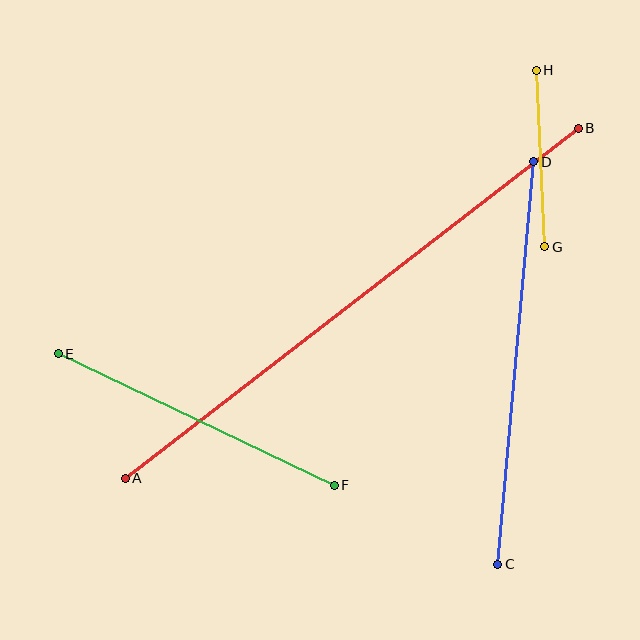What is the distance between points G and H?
The distance is approximately 177 pixels.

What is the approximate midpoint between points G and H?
The midpoint is at approximately (541, 158) pixels.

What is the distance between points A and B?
The distance is approximately 572 pixels.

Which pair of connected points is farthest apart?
Points A and B are farthest apart.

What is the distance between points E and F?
The distance is approximately 306 pixels.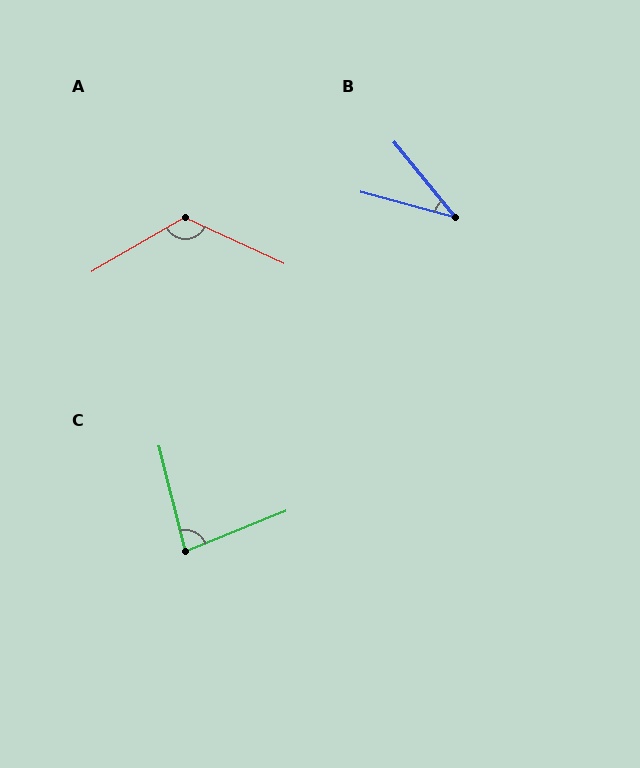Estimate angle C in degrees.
Approximately 82 degrees.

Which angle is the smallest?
B, at approximately 36 degrees.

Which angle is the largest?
A, at approximately 125 degrees.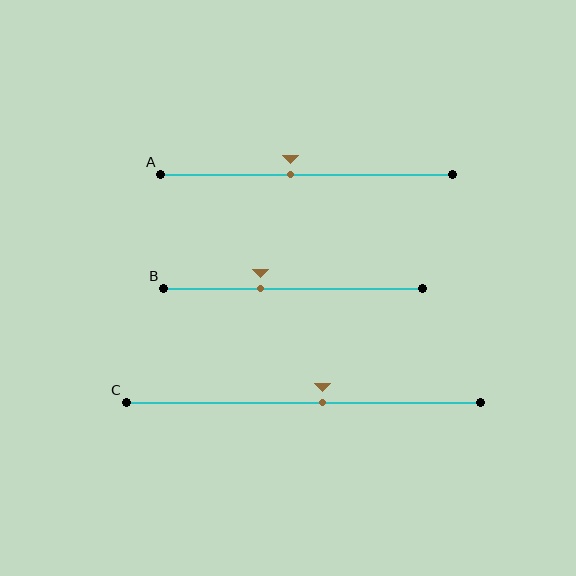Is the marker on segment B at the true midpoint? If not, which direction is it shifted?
No, the marker on segment B is shifted to the left by about 13% of the segment length.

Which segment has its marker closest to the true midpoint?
Segment C has its marker closest to the true midpoint.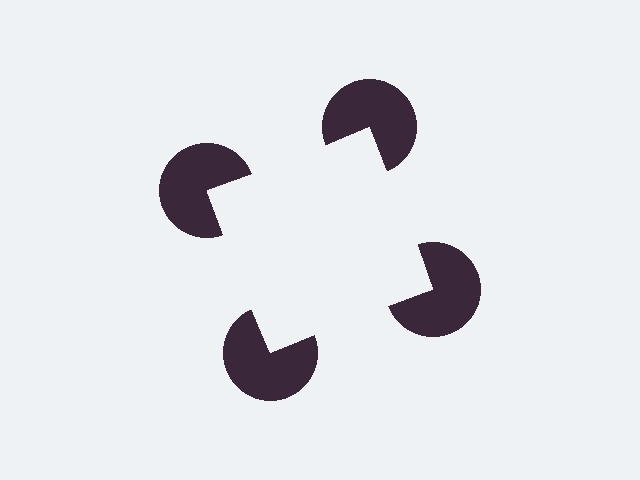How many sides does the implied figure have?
4 sides.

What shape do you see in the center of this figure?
An illusory square — its edges are inferred from the aligned wedge cuts in the pac-man discs, not physically drawn.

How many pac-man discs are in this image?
There are 4 — one at each vertex of the illusory square.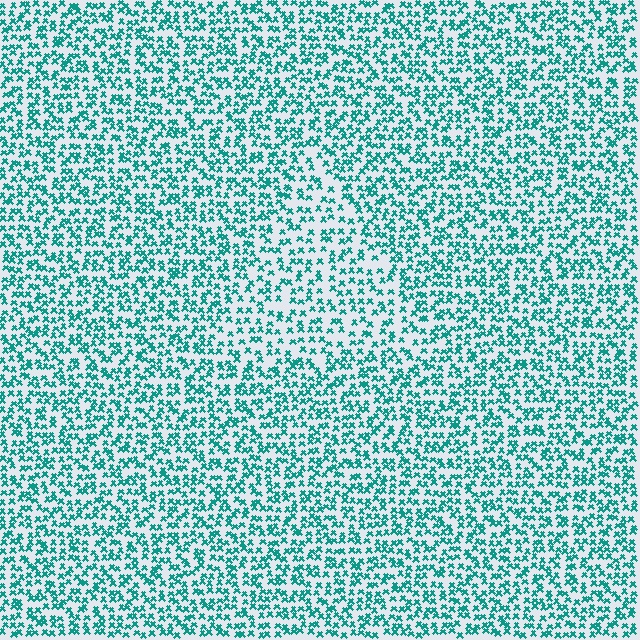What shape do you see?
I see a triangle.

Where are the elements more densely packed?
The elements are more densely packed outside the triangle boundary.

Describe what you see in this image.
The image contains small teal elements arranged at two different densities. A triangle-shaped region is visible where the elements are less densely packed than the surrounding area.